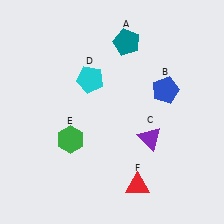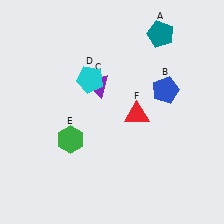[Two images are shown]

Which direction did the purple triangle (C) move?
The purple triangle (C) moved up.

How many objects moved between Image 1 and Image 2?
3 objects moved between the two images.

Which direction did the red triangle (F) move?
The red triangle (F) moved up.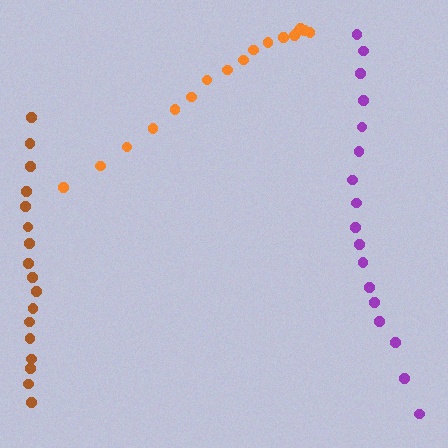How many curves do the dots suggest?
There are 3 distinct paths.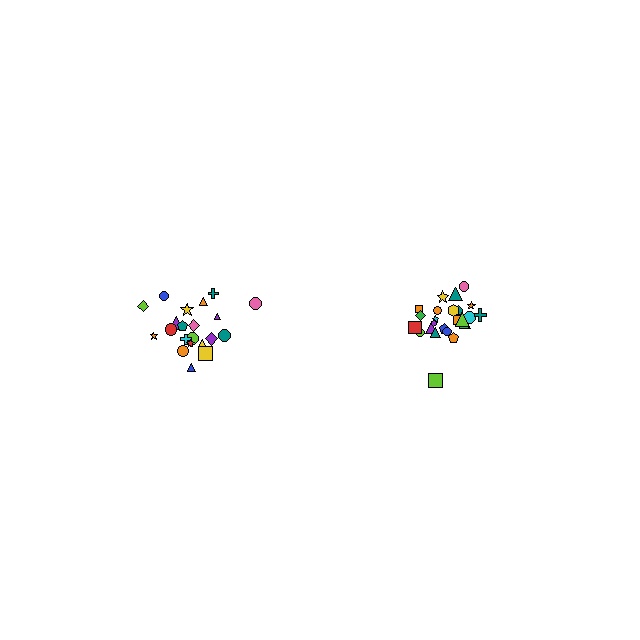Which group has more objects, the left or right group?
The right group.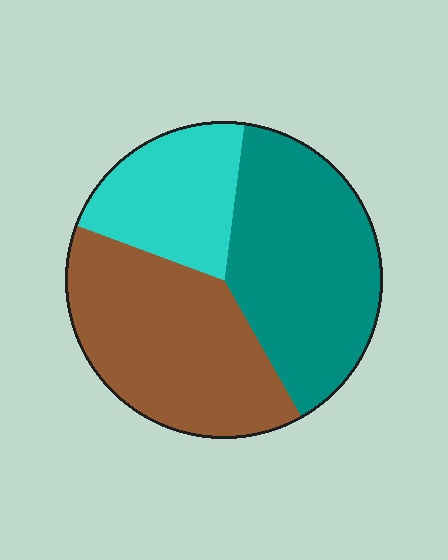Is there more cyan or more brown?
Brown.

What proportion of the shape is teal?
Teal takes up between a quarter and a half of the shape.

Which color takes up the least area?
Cyan, at roughly 20%.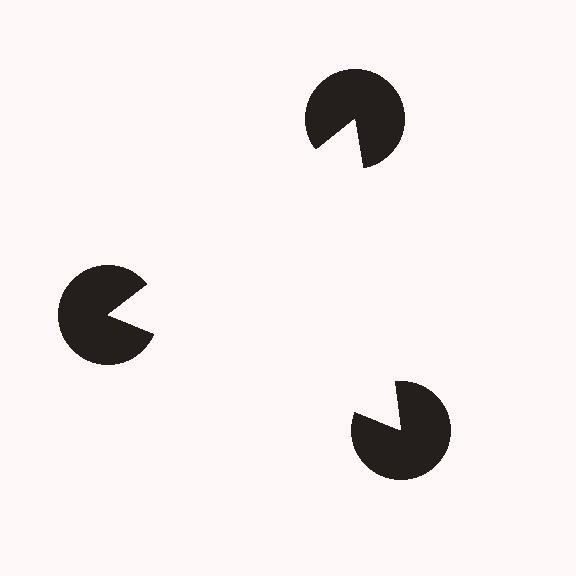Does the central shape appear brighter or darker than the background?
It typically appears slightly brighter than the background, even though no actual brightness change is drawn.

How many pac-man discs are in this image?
There are 3 — one at each vertex of the illusory triangle.